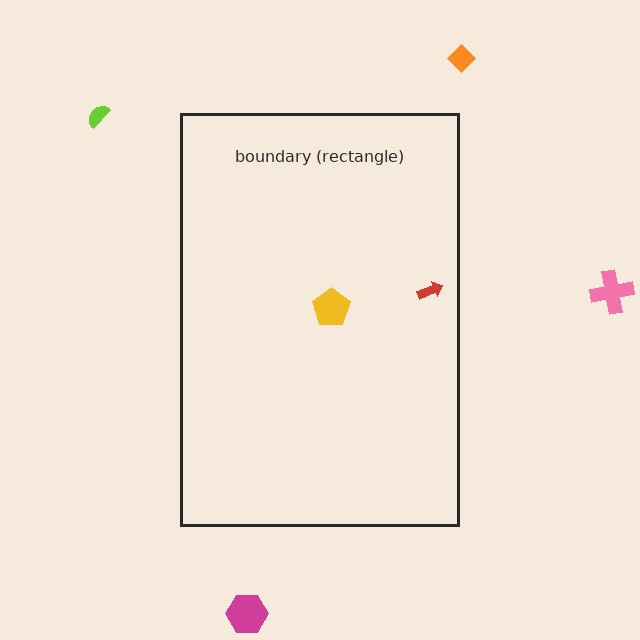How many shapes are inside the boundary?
2 inside, 4 outside.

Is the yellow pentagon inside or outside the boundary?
Inside.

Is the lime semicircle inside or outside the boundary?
Outside.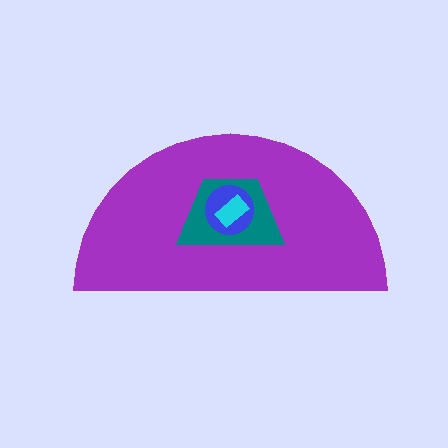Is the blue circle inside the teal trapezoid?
Yes.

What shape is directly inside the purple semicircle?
The teal trapezoid.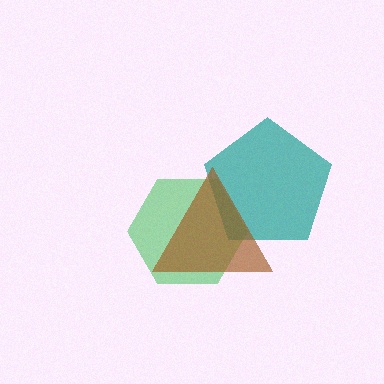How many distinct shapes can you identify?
There are 3 distinct shapes: a green hexagon, a teal pentagon, a brown triangle.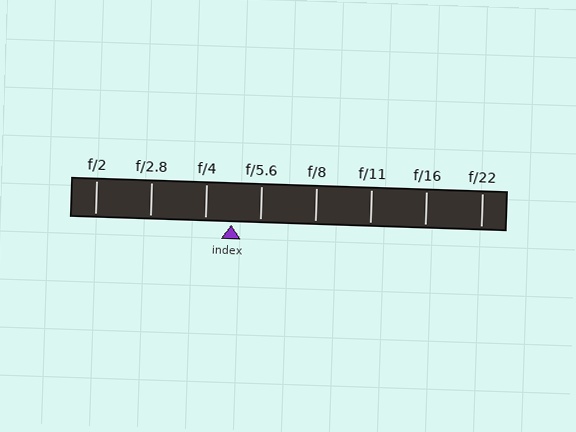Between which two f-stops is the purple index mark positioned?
The index mark is between f/4 and f/5.6.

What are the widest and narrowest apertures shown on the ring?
The widest aperture shown is f/2 and the narrowest is f/22.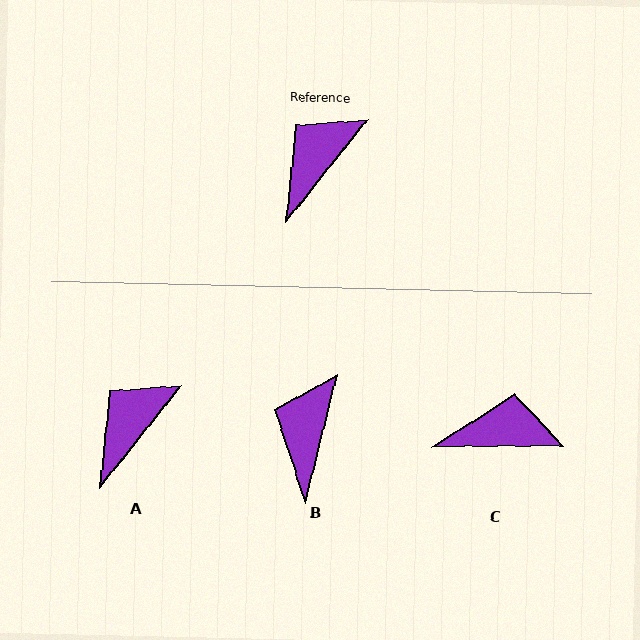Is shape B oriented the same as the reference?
No, it is off by about 25 degrees.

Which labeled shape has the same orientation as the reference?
A.